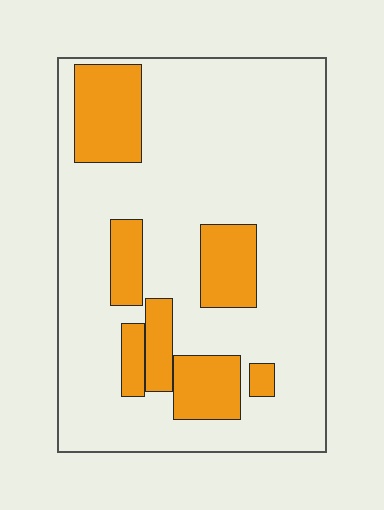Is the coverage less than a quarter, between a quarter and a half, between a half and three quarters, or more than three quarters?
Less than a quarter.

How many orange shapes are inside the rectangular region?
7.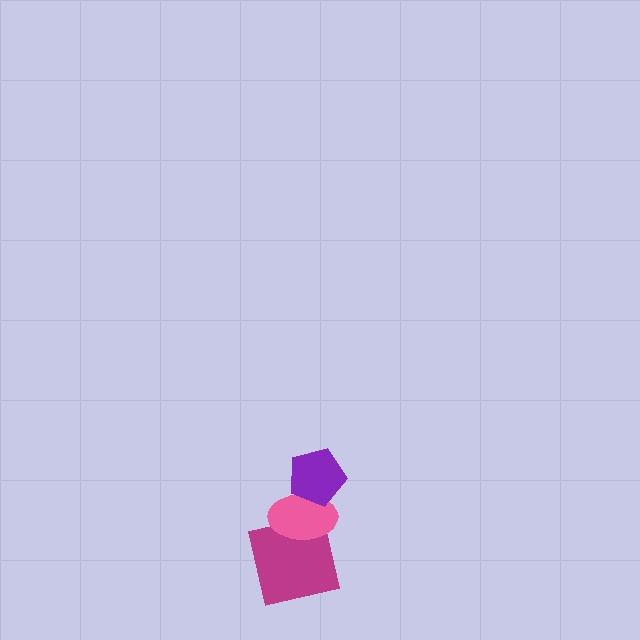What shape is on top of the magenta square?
The pink ellipse is on top of the magenta square.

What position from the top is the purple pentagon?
The purple pentagon is 1st from the top.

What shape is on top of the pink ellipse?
The purple pentagon is on top of the pink ellipse.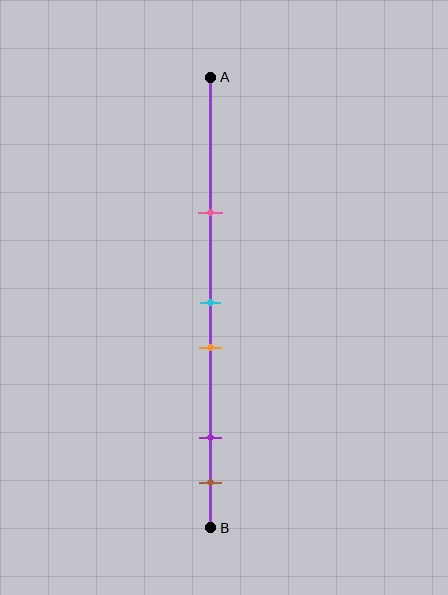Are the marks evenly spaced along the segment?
No, the marks are not evenly spaced.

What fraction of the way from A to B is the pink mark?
The pink mark is approximately 30% (0.3) of the way from A to B.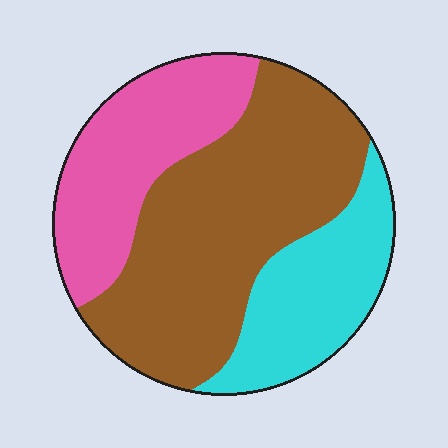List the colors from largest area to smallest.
From largest to smallest: brown, pink, cyan.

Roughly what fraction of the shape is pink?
Pink takes up about one quarter (1/4) of the shape.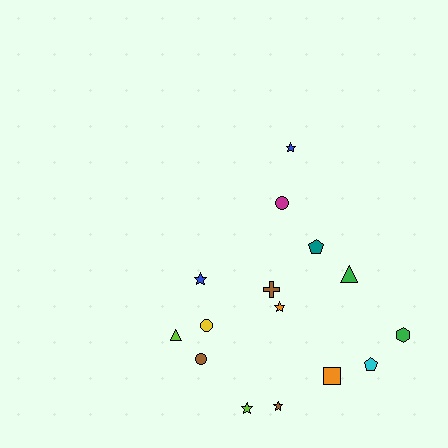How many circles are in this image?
There are 3 circles.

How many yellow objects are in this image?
There is 1 yellow object.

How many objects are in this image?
There are 15 objects.